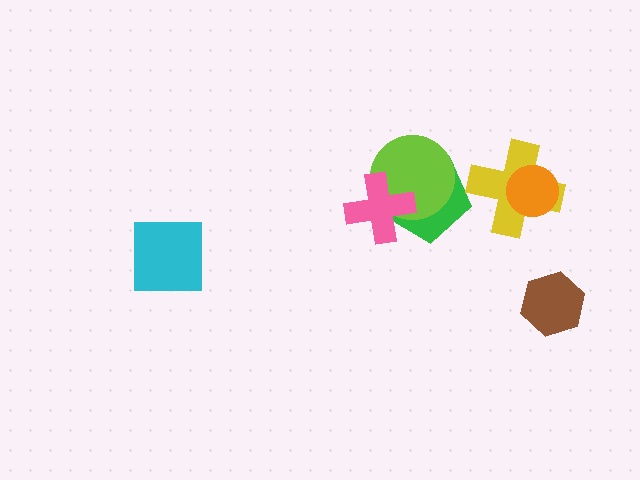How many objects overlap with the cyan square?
0 objects overlap with the cyan square.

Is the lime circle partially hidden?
Yes, it is partially covered by another shape.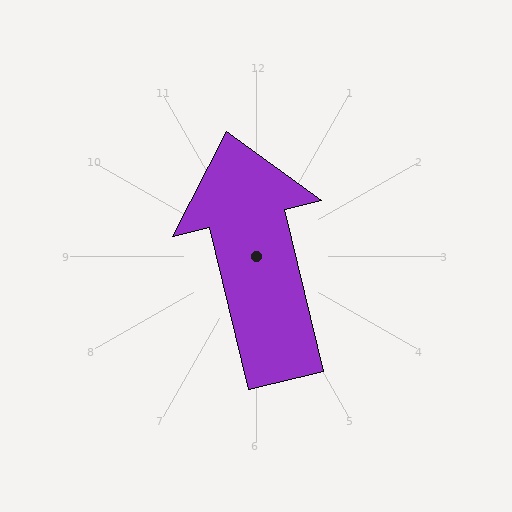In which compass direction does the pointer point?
North.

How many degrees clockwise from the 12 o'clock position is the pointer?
Approximately 346 degrees.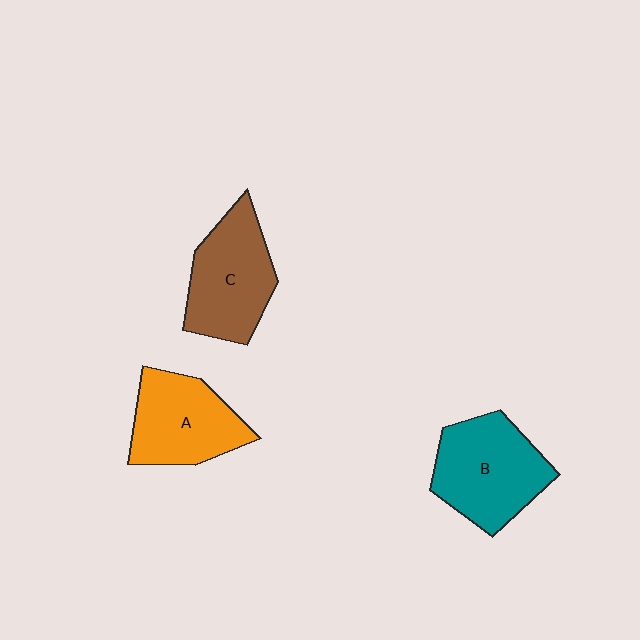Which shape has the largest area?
Shape B (teal).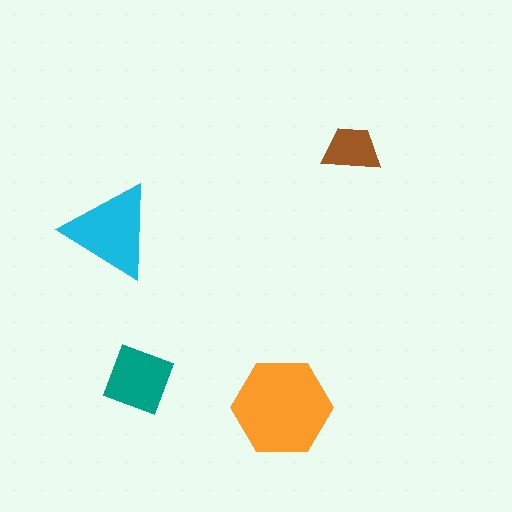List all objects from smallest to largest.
The brown trapezoid, the teal diamond, the cyan triangle, the orange hexagon.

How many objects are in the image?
There are 4 objects in the image.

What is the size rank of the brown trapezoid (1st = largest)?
4th.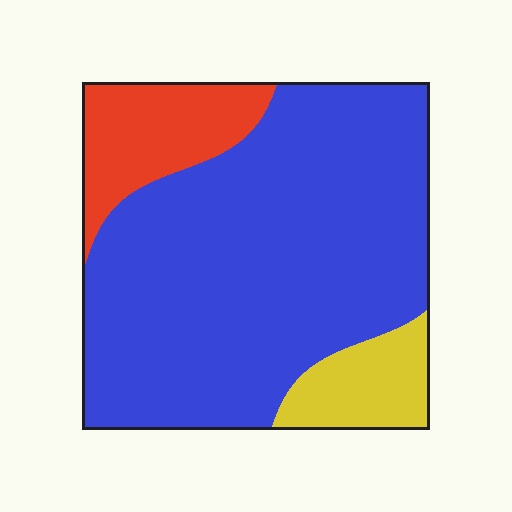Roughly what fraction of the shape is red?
Red takes up about one sixth (1/6) of the shape.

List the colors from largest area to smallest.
From largest to smallest: blue, red, yellow.